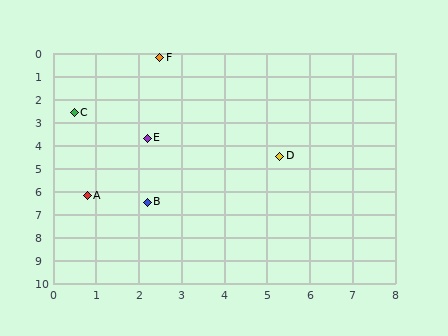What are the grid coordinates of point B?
Point B is at approximately (2.2, 6.5).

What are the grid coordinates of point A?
Point A is at approximately (0.8, 6.2).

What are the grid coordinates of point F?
Point F is at approximately (2.5, 0.2).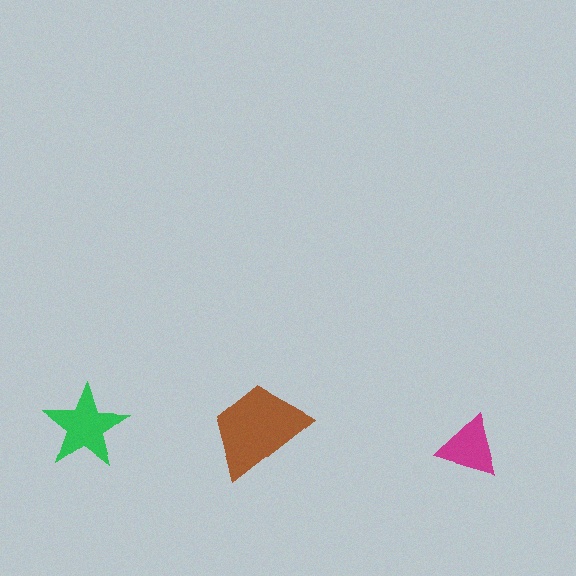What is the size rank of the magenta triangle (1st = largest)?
3rd.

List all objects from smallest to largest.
The magenta triangle, the green star, the brown trapezoid.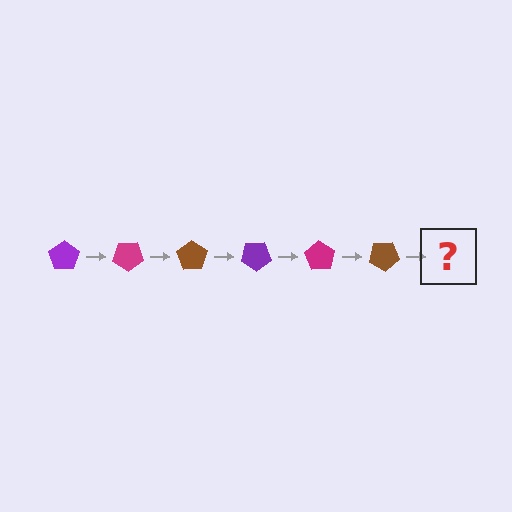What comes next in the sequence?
The next element should be a purple pentagon, rotated 210 degrees from the start.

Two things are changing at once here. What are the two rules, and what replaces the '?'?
The two rules are that it rotates 35 degrees each step and the color cycles through purple, magenta, and brown. The '?' should be a purple pentagon, rotated 210 degrees from the start.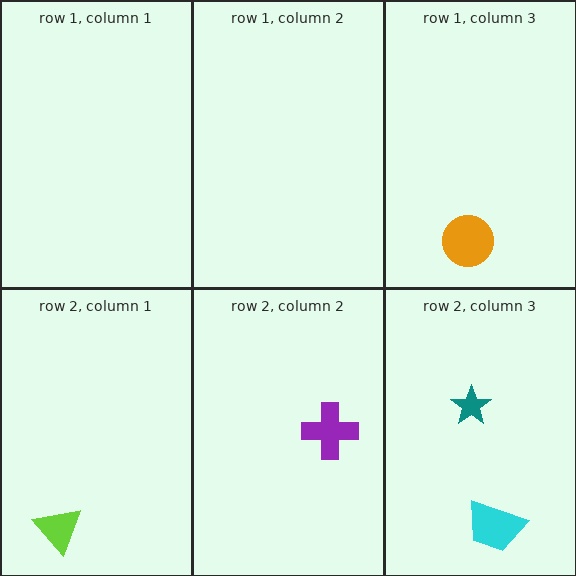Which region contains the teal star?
The row 2, column 3 region.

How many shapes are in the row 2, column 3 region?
2.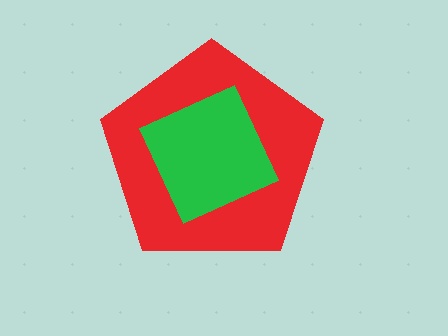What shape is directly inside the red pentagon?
The green square.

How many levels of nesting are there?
2.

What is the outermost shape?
The red pentagon.